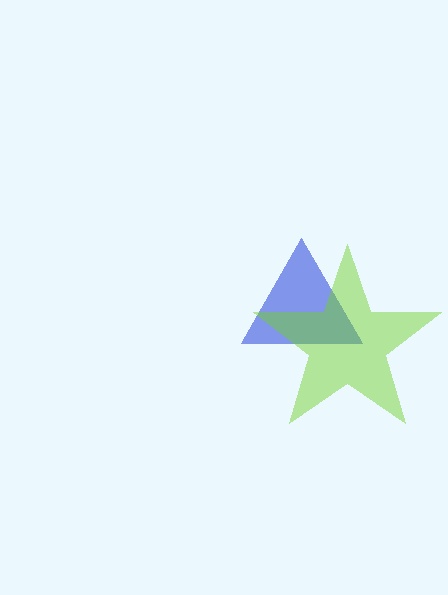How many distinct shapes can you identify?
There are 2 distinct shapes: a blue triangle, a lime star.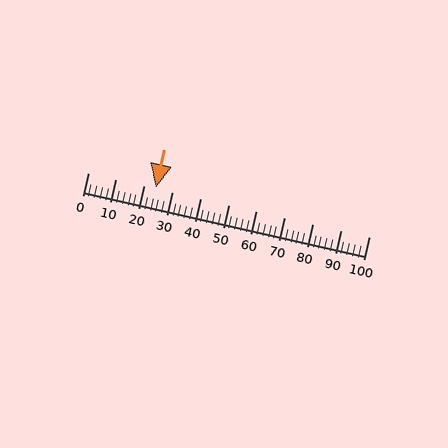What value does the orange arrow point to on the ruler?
The orange arrow points to approximately 24.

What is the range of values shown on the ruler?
The ruler shows values from 0 to 100.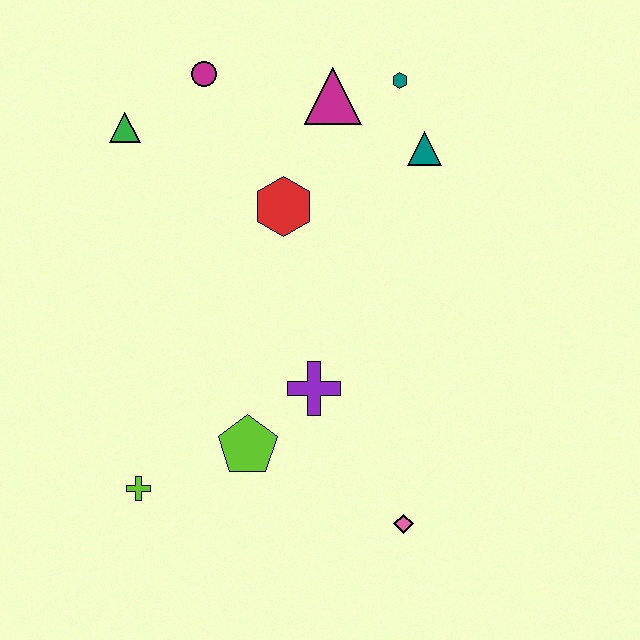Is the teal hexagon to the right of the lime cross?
Yes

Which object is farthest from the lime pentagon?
The teal hexagon is farthest from the lime pentagon.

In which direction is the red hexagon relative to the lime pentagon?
The red hexagon is above the lime pentagon.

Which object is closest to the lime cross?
The lime pentagon is closest to the lime cross.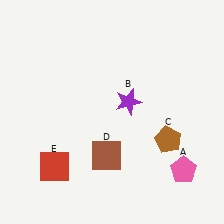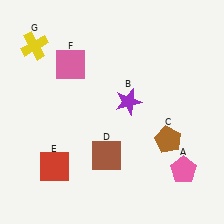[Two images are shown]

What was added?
A pink square (F), a yellow cross (G) were added in Image 2.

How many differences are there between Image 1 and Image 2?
There are 2 differences between the two images.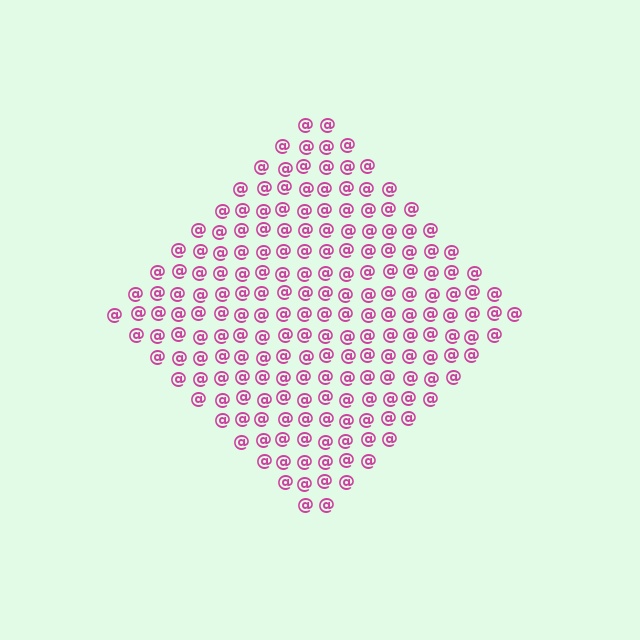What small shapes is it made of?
It is made of small at signs.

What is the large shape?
The large shape is a diamond.